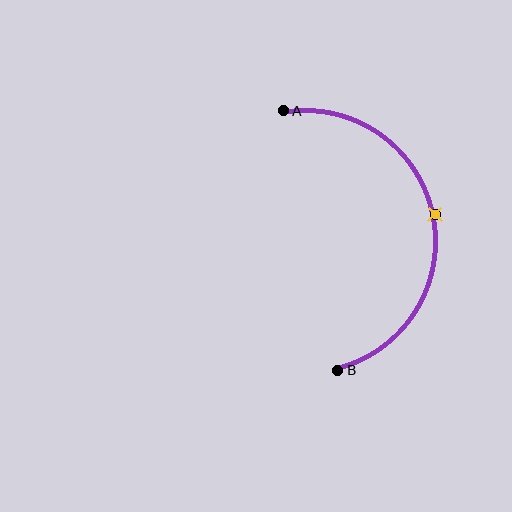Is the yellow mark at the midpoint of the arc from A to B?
Yes. The yellow mark lies on the arc at equal arc-length from both A and B — it is the arc midpoint.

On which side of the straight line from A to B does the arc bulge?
The arc bulges to the right of the straight line connecting A and B.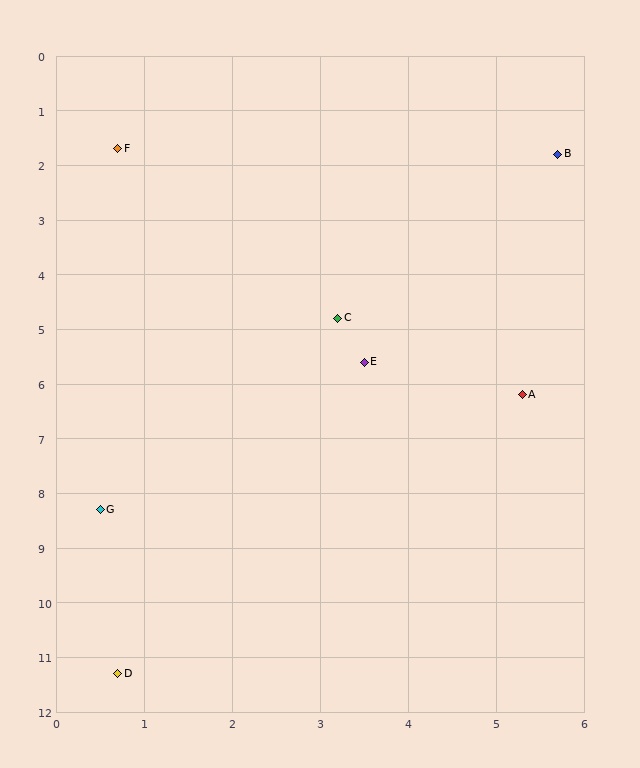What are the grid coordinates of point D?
Point D is at approximately (0.7, 11.3).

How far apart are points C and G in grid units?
Points C and G are about 4.4 grid units apart.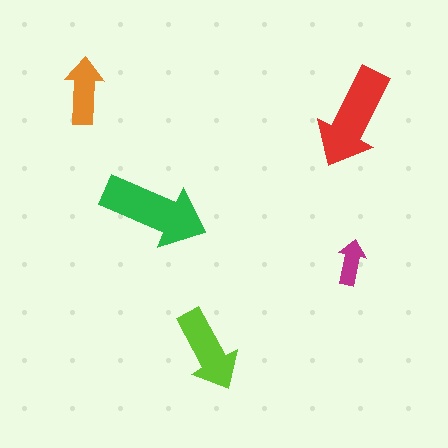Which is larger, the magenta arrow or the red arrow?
The red one.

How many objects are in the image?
There are 5 objects in the image.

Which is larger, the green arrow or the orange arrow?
The green one.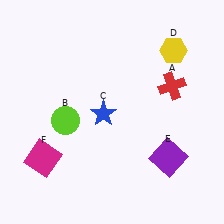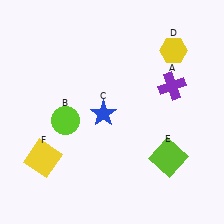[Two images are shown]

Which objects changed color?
A changed from red to purple. E changed from purple to lime. F changed from magenta to yellow.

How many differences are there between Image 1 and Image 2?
There are 3 differences between the two images.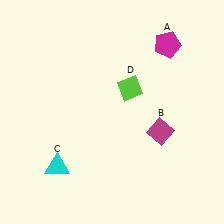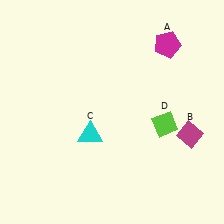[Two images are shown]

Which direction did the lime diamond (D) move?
The lime diamond (D) moved down.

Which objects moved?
The objects that moved are: the magenta diamond (B), the cyan triangle (C), the lime diamond (D).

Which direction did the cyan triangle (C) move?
The cyan triangle (C) moved right.